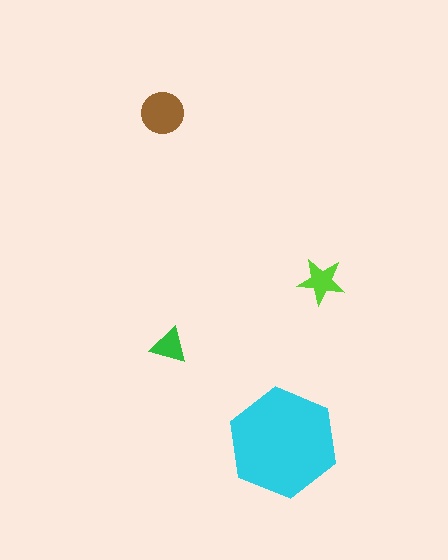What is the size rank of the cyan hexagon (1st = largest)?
1st.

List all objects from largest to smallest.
The cyan hexagon, the brown circle, the lime star, the green triangle.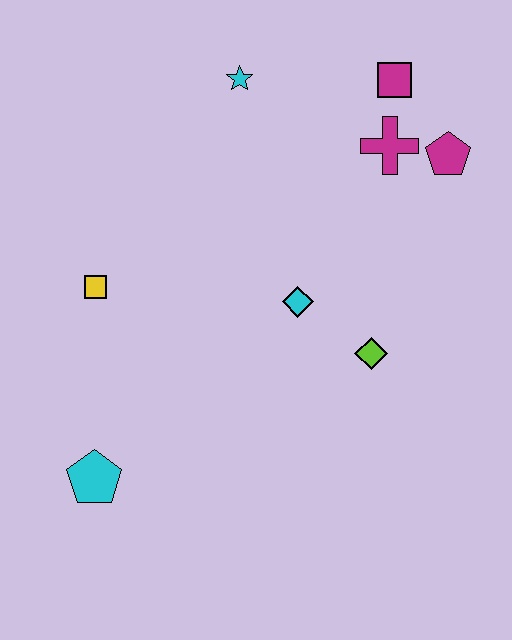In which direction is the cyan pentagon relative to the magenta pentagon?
The cyan pentagon is to the left of the magenta pentagon.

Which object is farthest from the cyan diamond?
The cyan pentagon is farthest from the cyan diamond.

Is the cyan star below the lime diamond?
No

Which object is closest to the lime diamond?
The cyan diamond is closest to the lime diamond.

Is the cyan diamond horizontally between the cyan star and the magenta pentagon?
Yes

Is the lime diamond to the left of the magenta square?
Yes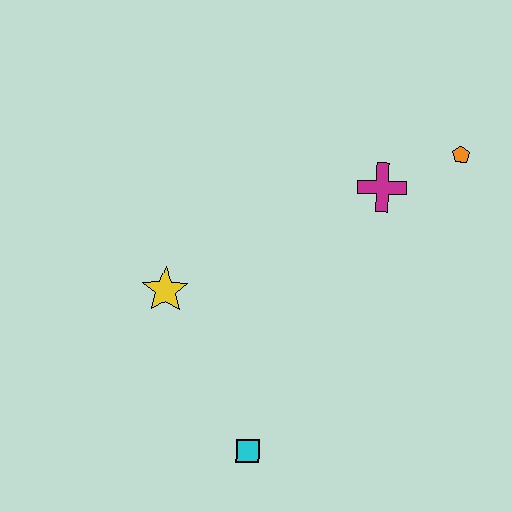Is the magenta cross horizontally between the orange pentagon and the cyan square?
Yes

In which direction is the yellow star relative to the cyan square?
The yellow star is above the cyan square.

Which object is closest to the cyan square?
The yellow star is closest to the cyan square.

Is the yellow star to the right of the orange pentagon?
No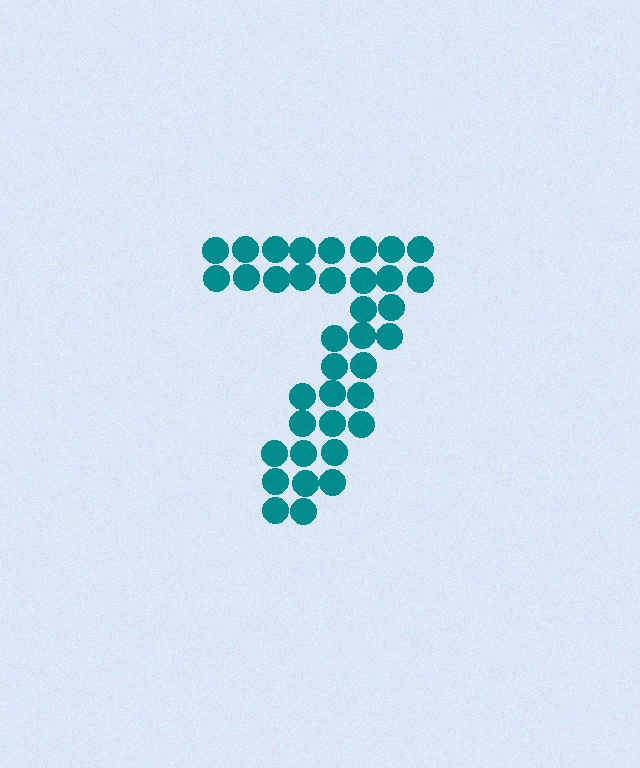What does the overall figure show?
The overall figure shows the digit 7.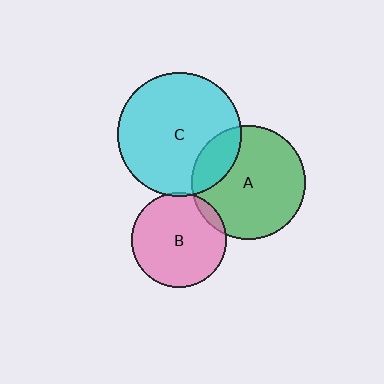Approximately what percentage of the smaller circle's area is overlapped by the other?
Approximately 5%.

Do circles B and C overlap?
Yes.